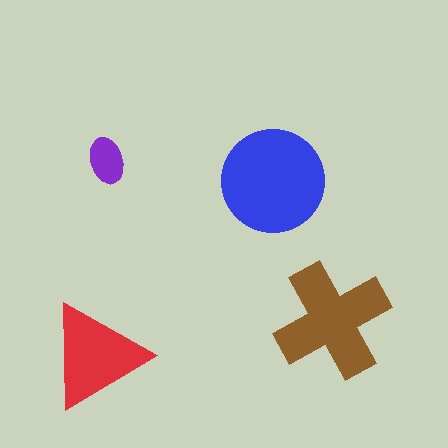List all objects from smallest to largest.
The purple ellipse, the red triangle, the brown cross, the blue circle.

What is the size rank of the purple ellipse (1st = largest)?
4th.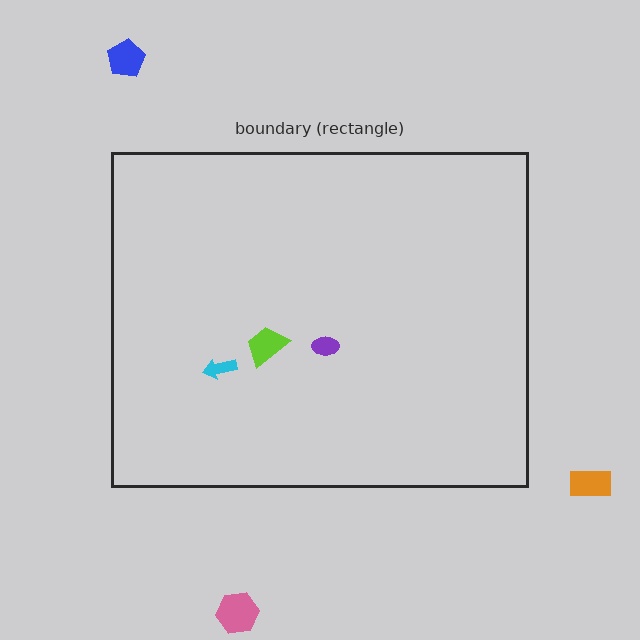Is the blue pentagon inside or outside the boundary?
Outside.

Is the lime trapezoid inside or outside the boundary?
Inside.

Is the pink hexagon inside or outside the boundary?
Outside.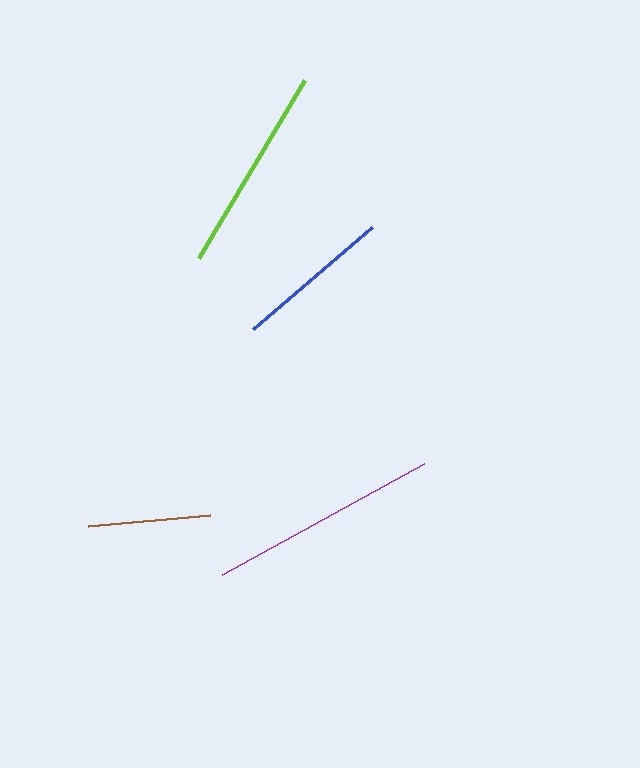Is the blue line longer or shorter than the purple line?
The purple line is longer than the blue line.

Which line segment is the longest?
The purple line is the longest at approximately 231 pixels.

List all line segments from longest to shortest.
From longest to shortest: purple, lime, blue, brown.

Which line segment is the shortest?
The brown line is the shortest at approximately 122 pixels.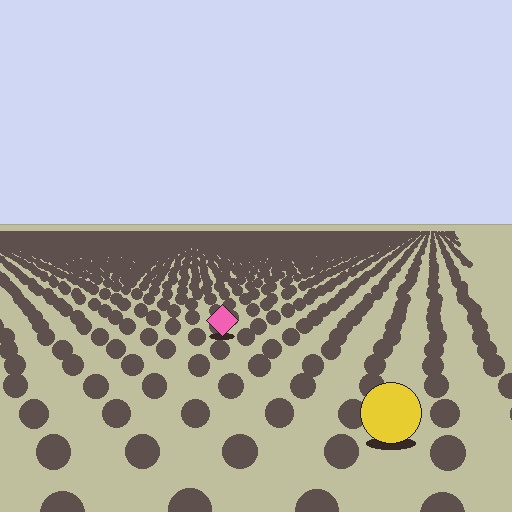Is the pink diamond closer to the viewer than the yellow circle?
No. The yellow circle is closer — you can tell from the texture gradient: the ground texture is coarser near it.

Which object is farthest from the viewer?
The pink diamond is farthest from the viewer. It appears smaller and the ground texture around it is denser.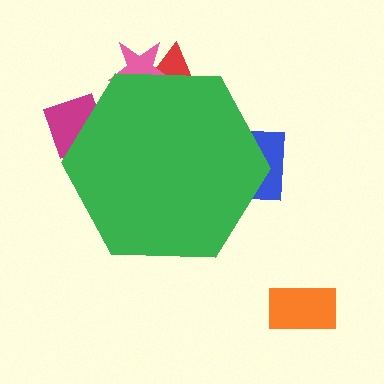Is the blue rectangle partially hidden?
Yes, the blue rectangle is partially hidden behind the green hexagon.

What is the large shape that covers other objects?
A green hexagon.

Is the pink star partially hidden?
Yes, the pink star is partially hidden behind the green hexagon.